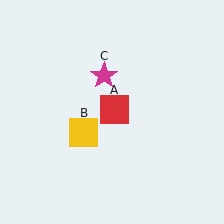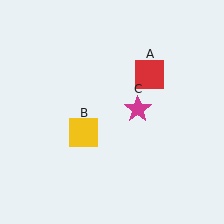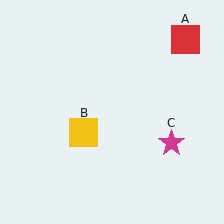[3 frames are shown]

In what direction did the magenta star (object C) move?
The magenta star (object C) moved down and to the right.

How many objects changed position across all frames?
2 objects changed position: red square (object A), magenta star (object C).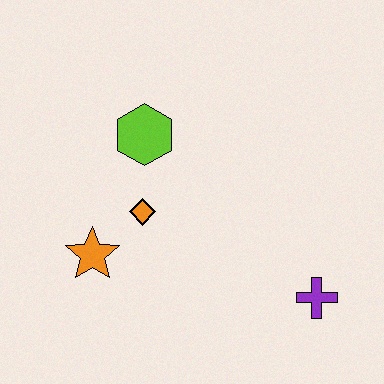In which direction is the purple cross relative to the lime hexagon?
The purple cross is to the right of the lime hexagon.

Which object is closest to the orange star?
The orange diamond is closest to the orange star.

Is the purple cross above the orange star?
No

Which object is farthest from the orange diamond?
The purple cross is farthest from the orange diamond.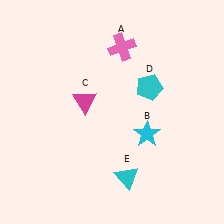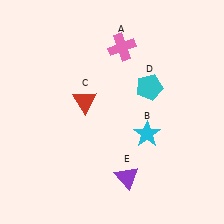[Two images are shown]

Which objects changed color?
C changed from magenta to red. E changed from cyan to purple.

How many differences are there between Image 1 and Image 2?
There are 2 differences between the two images.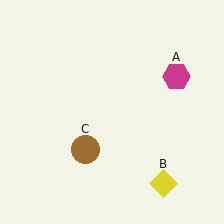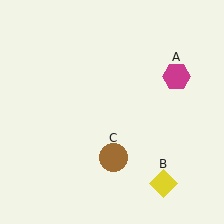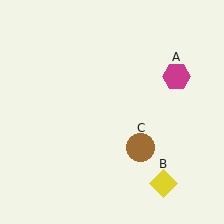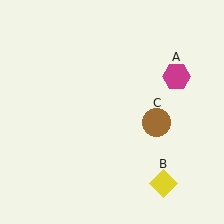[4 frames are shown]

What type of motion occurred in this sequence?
The brown circle (object C) rotated counterclockwise around the center of the scene.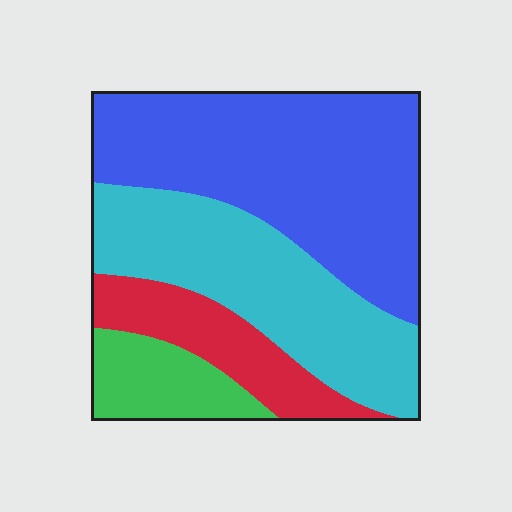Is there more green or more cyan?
Cyan.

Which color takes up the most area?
Blue, at roughly 45%.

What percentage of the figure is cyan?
Cyan takes up about one third (1/3) of the figure.